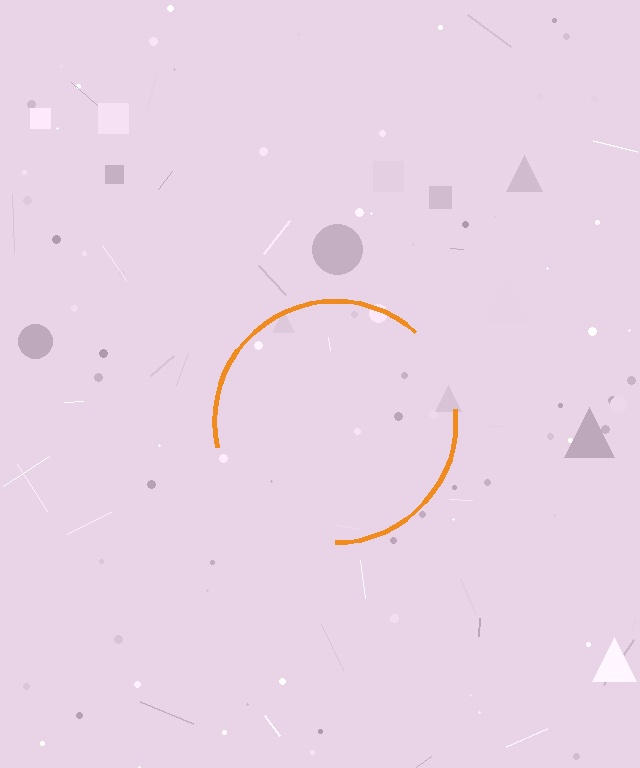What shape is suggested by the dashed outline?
The dashed outline suggests a circle.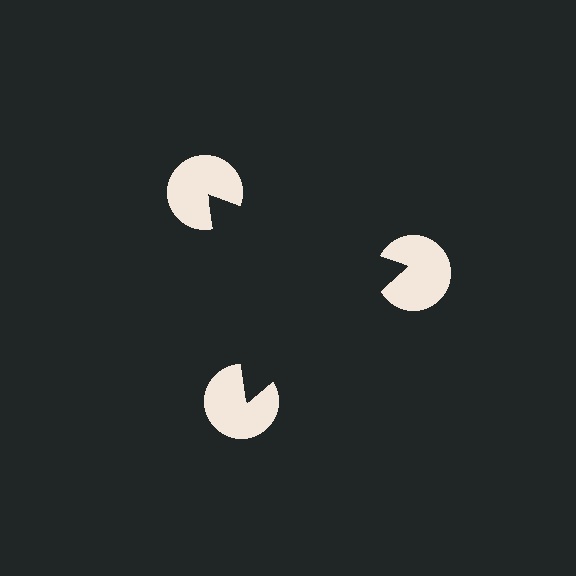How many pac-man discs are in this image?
There are 3 — one at each vertex of the illusory triangle.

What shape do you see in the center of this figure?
An illusory triangle — its edges are inferred from the aligned wedge cuts in the pac-man discs, not physically drawn.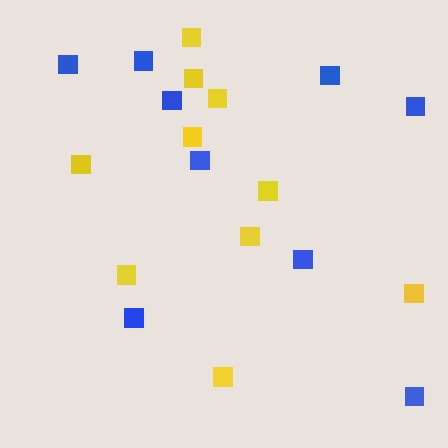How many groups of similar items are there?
There are 2 groups: one group of yellow squares (10) and one group of blue squares (9).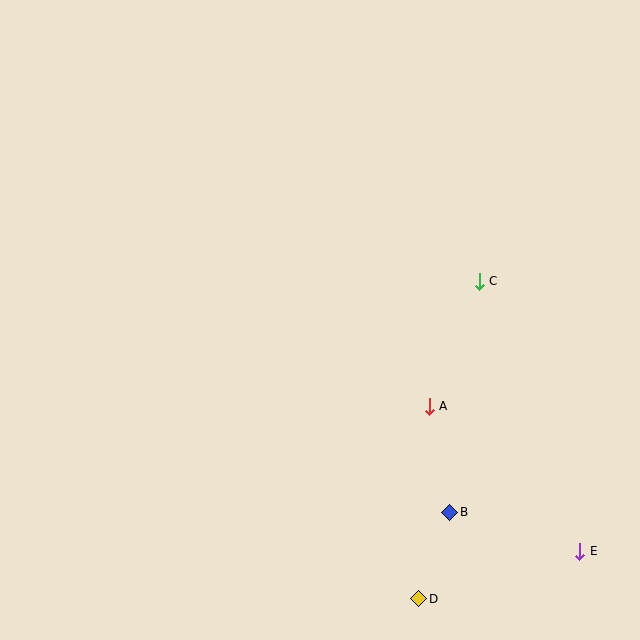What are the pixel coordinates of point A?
Point A is at (429, 406).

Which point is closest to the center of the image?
Point A at (429, 406) is closest to the center.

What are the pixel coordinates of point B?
Point B is at (450, 512).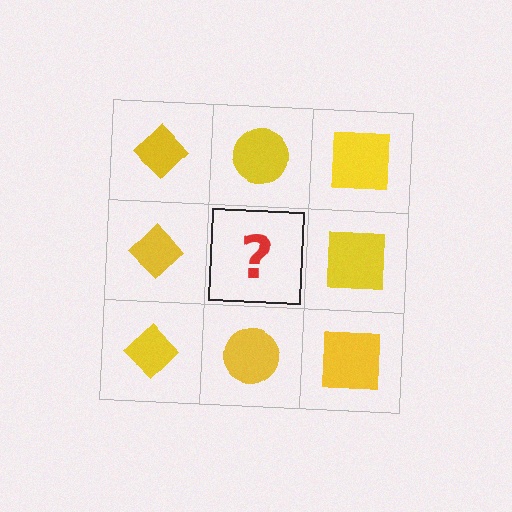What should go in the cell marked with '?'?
The missing cell should contain a yellow circle.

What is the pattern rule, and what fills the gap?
The rule is that each column has a consistent shape. The gap should be filled with a yellow circle.